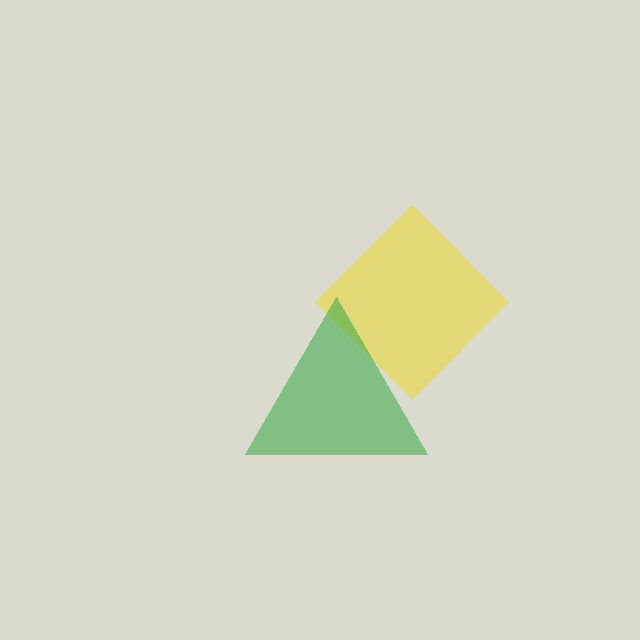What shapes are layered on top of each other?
The layered shapes are: a yellow diamond, a green triangle.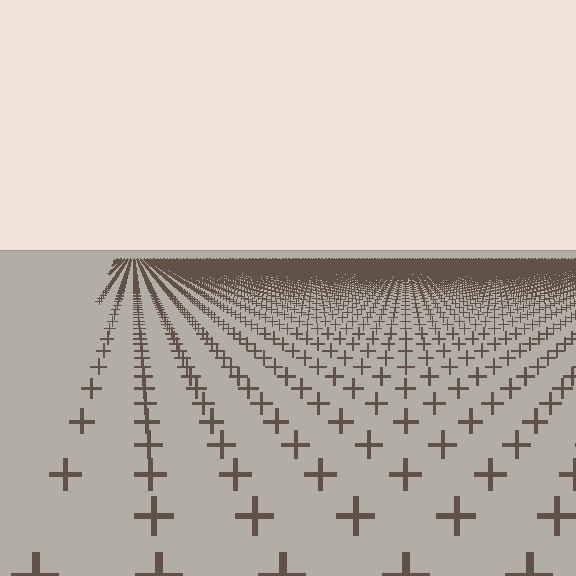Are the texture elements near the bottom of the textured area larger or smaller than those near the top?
Larger. Near the bottom, elements are closer to the viewer and appear at a bigger on-screen size.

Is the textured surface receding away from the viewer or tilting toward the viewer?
The surface is receding away from the viewer. Texture elements get smaller and denser toward the top.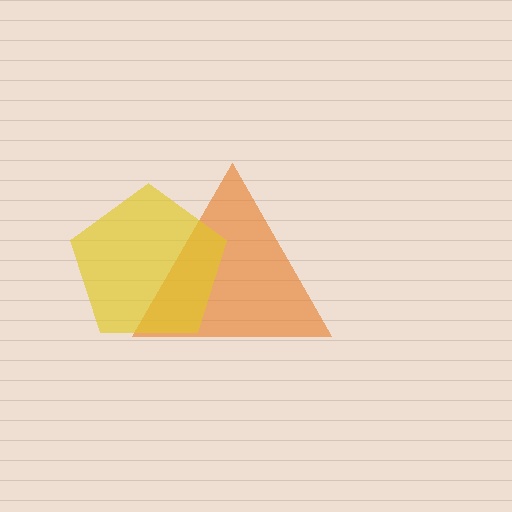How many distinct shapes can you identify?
There are 2 distinct shapes: an orange triangle, a yellow pentagon.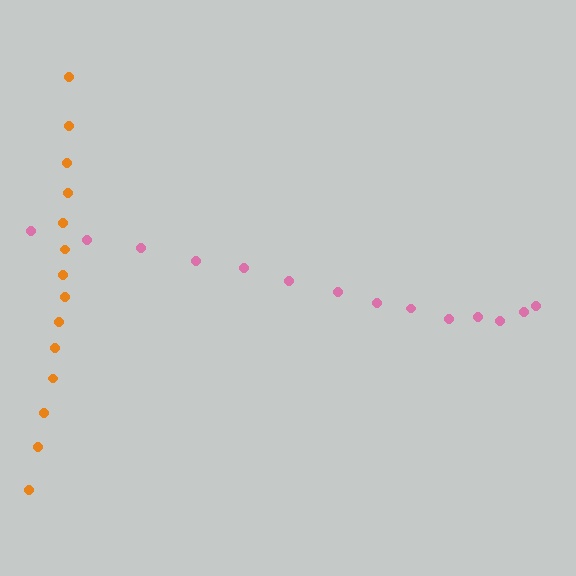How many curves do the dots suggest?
There are 2 distinct paths.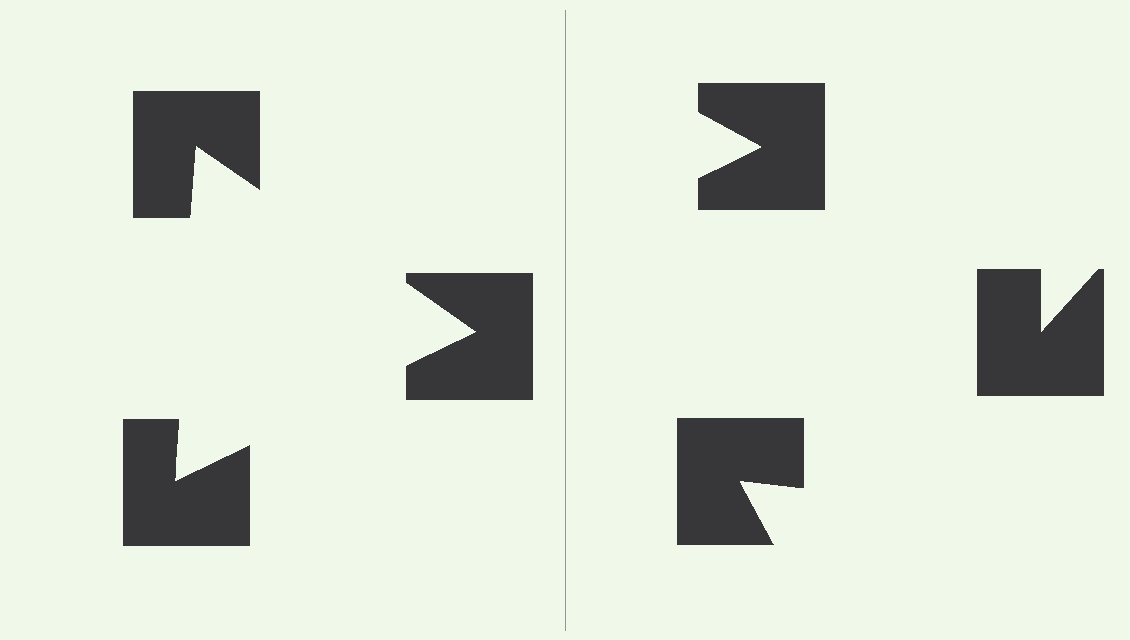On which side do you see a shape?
An illusory triangle appears on the left side. On the right side the wedge cuts are rotated, so no coherent shape forms.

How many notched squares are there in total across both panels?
6 — 3 on each side.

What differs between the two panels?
The notched squares are positioned identically on both sides; only the wedge orientations differ. On the left they align to a triangle; on the right they are misaligned.